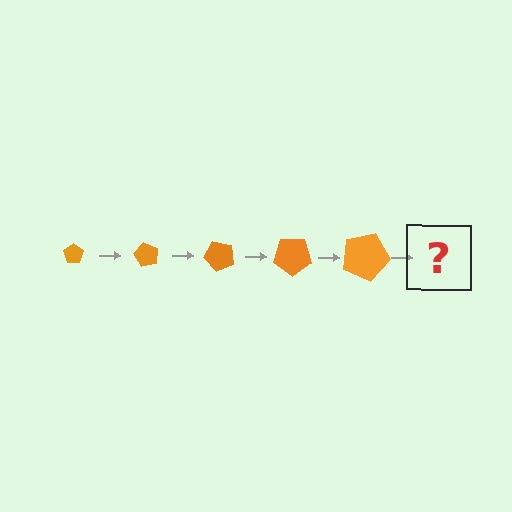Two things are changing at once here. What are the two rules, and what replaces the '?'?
The two rules are that the pentagon grows larger each step and it rotates 60 degrees each step. The '?' should be a pentagon, larger than the previous one and rotated 300 degrees from the start.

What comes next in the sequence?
The next element should be a pentagon, larger than the previous one and rotated 300 degrees from the start.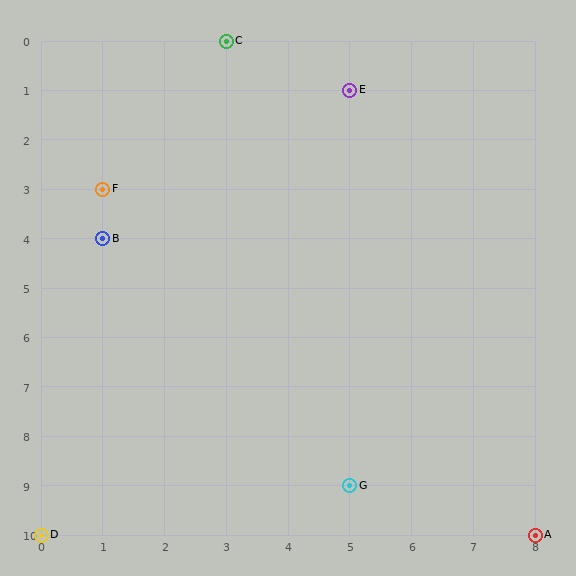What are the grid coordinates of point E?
Point E is at grid coordinates (5, 1).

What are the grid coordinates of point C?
Point C is at grid coordinates (3, 0).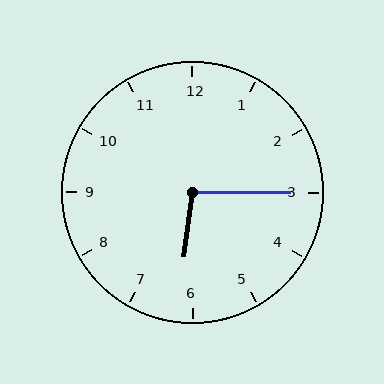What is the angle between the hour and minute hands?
Approximately 98 degrees.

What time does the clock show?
6:15.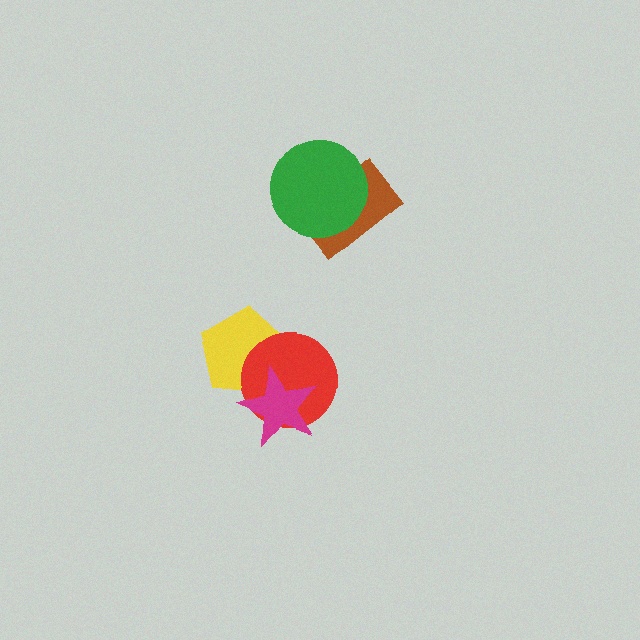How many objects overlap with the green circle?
1 object overlaps with the green circle.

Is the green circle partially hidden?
No, no other shape covers it.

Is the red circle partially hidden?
Yes, it is partially covered by another shape.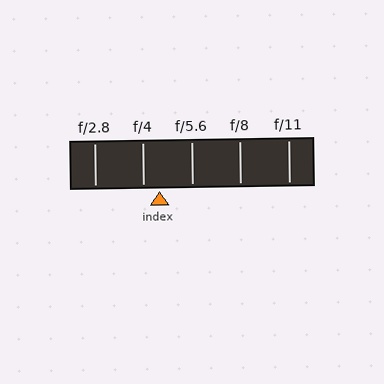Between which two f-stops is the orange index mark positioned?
The index mark is between f/4 and f/5.6.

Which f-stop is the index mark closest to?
The index mark is closest to f/4.